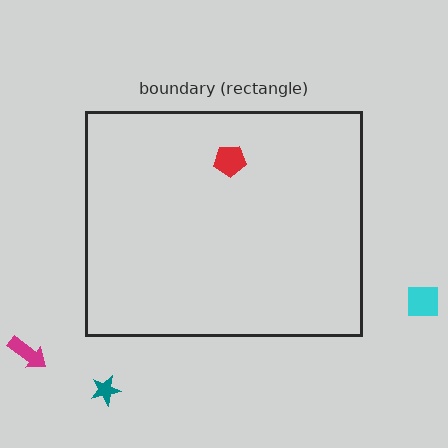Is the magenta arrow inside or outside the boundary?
Outside.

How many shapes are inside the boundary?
1 inside, 3 outside.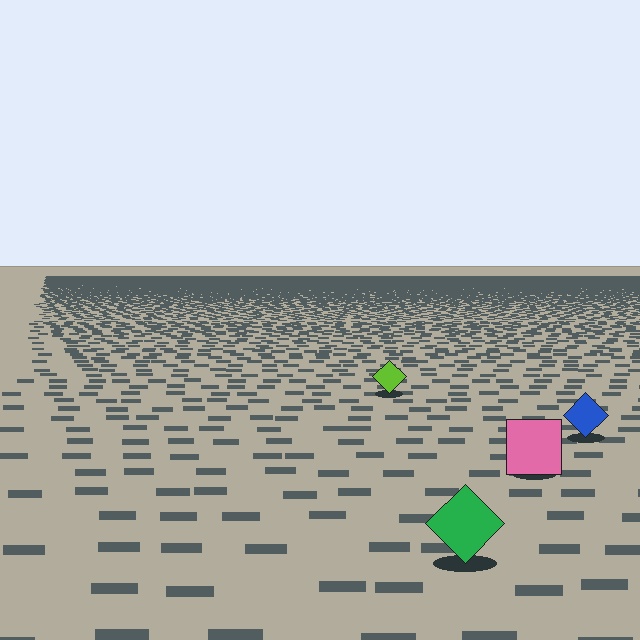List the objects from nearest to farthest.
From nearest to farthest: the green diamond, the pink square, the blue diamond, the lime diamond.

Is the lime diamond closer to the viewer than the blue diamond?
No. The blue diamond is closer — you can tell from the texture gradient: the ground texture is coarser near it.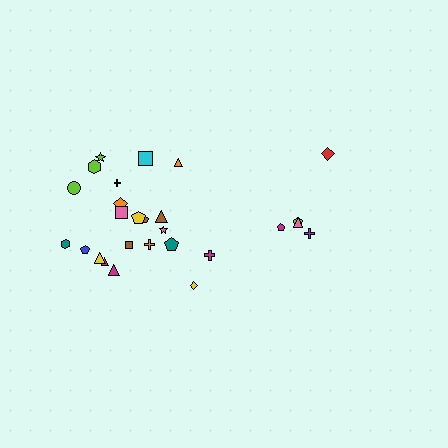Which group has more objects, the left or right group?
The left group.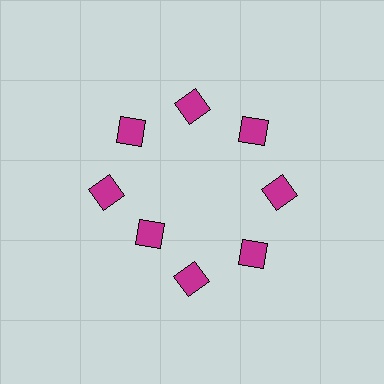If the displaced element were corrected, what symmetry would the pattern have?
It would have 8-fold rotational symmetry — the pattern would map onto itself every 45 degrees.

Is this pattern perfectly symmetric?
No. The 8 magenta diamonds are arranged in a ring, but one element near the 8 o'clock position is pulled inward toward the center, breaking the 8-fold rotational symmetry.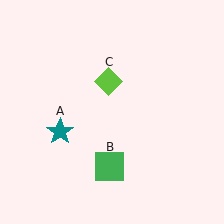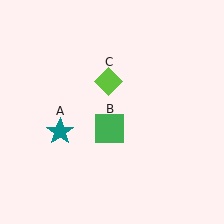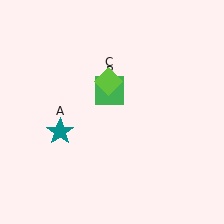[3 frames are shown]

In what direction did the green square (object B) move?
The green square (object B) moved up.